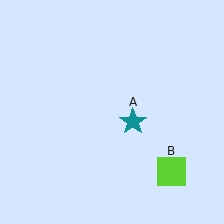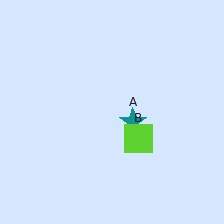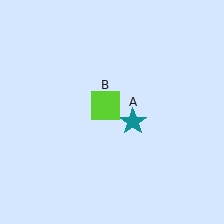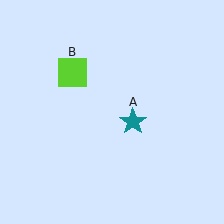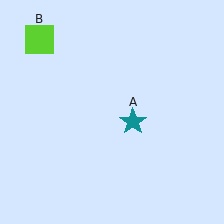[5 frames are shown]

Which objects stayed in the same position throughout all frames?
Teal star (object A) remained stationary.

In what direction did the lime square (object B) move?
The lime square (object B) moved up and to the left.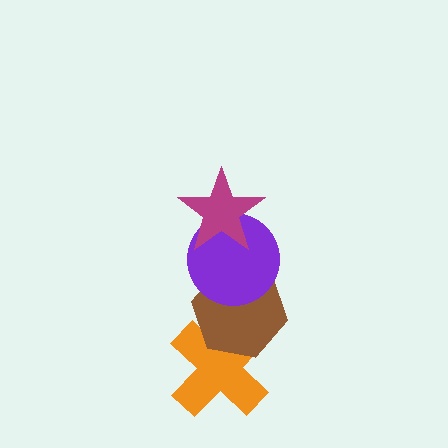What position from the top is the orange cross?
The orange cross is 4th from the top.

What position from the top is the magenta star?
The magenta star is 1st from the top.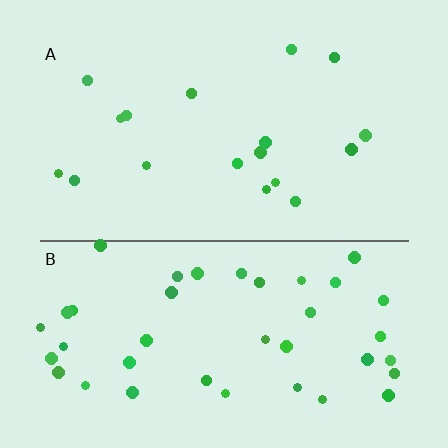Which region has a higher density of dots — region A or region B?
B (the bottom).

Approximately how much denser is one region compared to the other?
Approximately 2.3× — region B over region A.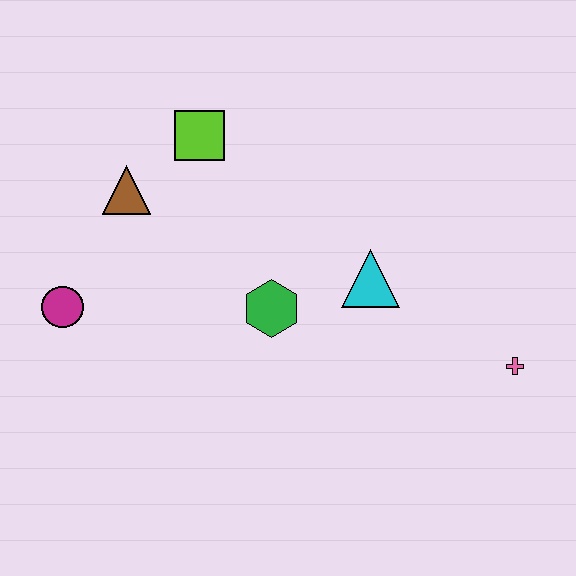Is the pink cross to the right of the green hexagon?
Yes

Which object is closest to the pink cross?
The cyan triangle is closest to the pink cross.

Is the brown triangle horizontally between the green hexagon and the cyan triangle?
No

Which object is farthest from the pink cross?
The magenta circle is farthest from the pink cross.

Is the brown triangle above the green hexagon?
Yes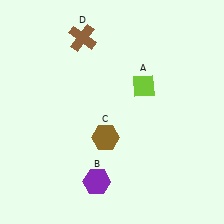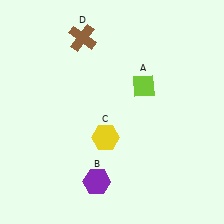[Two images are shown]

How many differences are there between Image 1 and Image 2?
There is 1 difference between the two images.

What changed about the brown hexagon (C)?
In Image 1, C is brown. In Image 2, it changed to yellow.